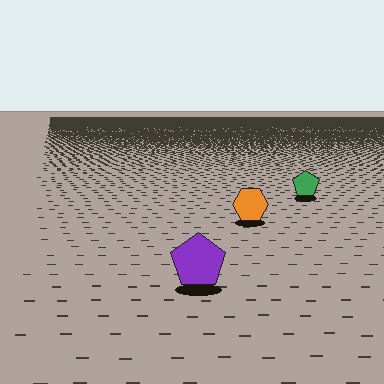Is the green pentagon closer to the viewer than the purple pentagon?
No. The purple pentagon is closer — you can tell from the texture gradient: the ground texture is coarser near it.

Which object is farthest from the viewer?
The green pentagon is farthest from the viewer. It appears smaller and the ground texture around it is denser.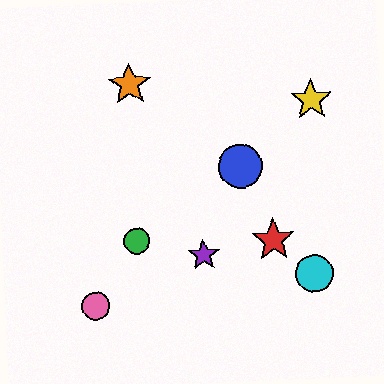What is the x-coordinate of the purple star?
The purple star is at x≈204.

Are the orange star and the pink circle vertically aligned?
No, the orange star is at x≈130 and the pink circle is at x≈95.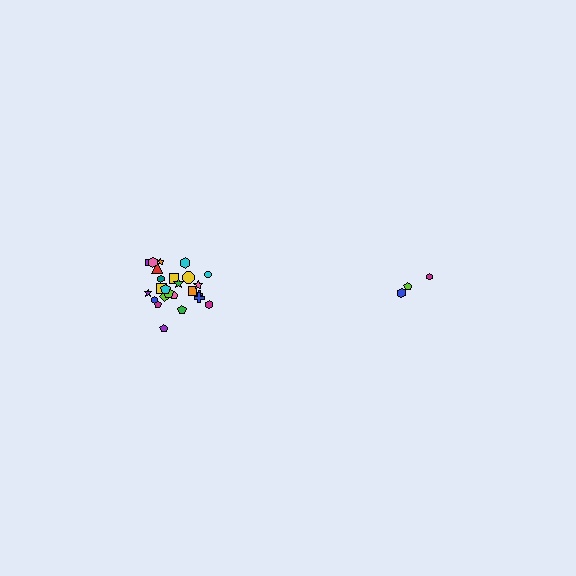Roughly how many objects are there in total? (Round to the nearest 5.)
Roughly 30 objects in total.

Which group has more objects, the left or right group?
The left group.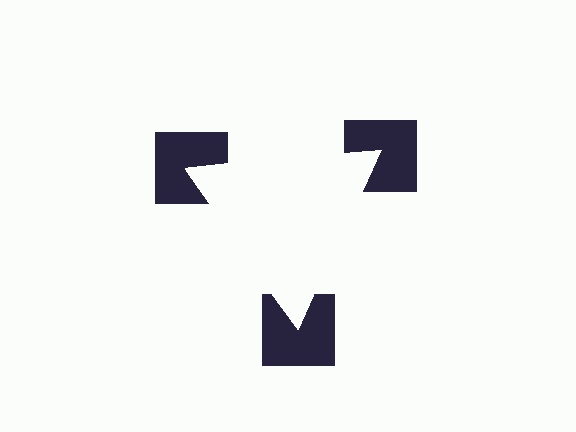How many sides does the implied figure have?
3 sides.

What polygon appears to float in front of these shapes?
An illusory triangle — its edges are inferred from the aligned wedge cuts in the notched squares, not physically drawn.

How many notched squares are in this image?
There are 3 — one at each vertex of the illusory triangle.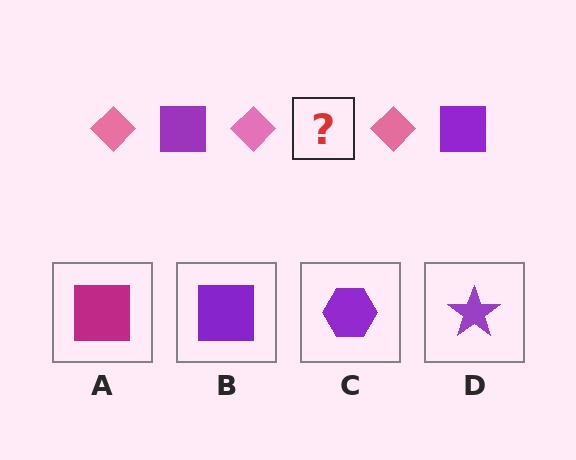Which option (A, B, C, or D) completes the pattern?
B.